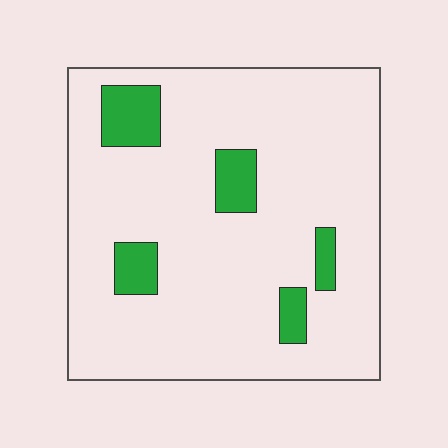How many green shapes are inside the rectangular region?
5.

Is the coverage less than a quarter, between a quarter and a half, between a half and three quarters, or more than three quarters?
Less than a quarter.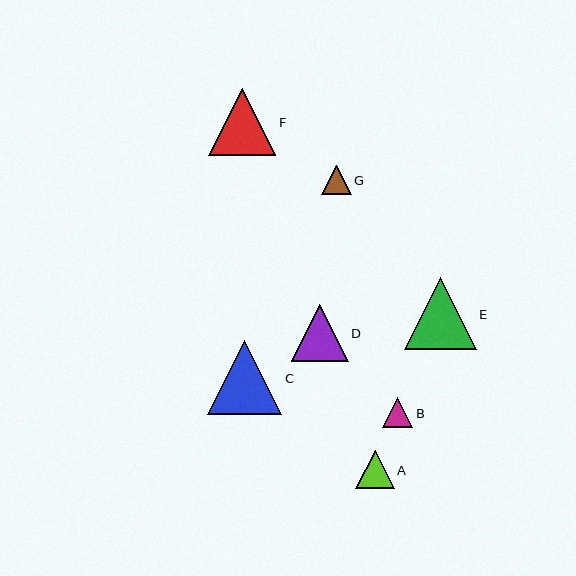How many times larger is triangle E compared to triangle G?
Triangle E is approximately 2.4 times the size of triangle G.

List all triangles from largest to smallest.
From largest to smallest: C, E, F, D, A, B, G.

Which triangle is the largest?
Triangle C is the largest with a size of approximately 75 pixels.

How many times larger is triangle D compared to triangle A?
Triangle D is approximately 1.5 times the size of triangle A.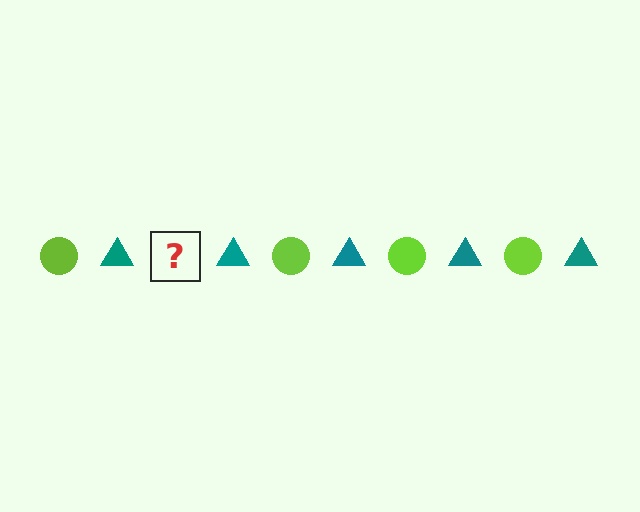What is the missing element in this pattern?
The missing element is a lime circle.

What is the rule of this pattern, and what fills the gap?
The rule is that the pattern alternates between lime circle and teal triangle. The gap should be filled with a lime circle.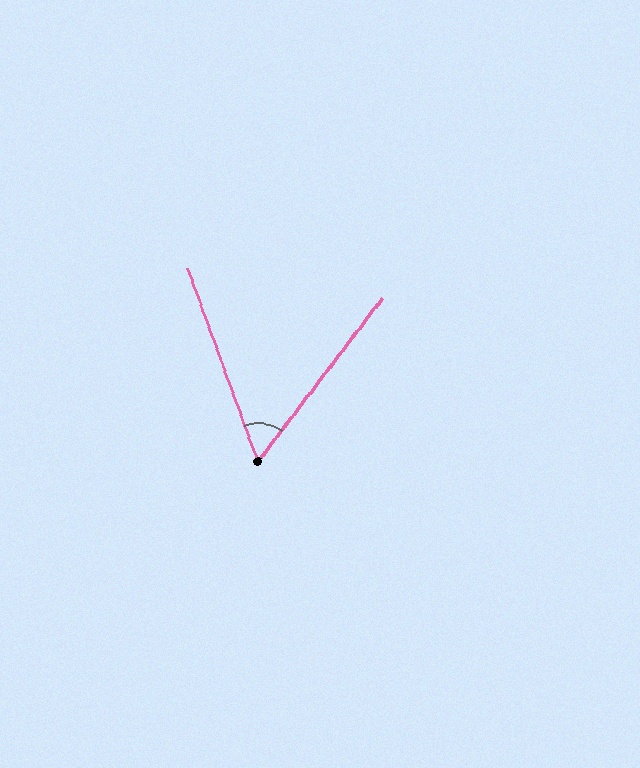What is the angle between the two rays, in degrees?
Approximately 57 degrees.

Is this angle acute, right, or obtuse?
It is acute.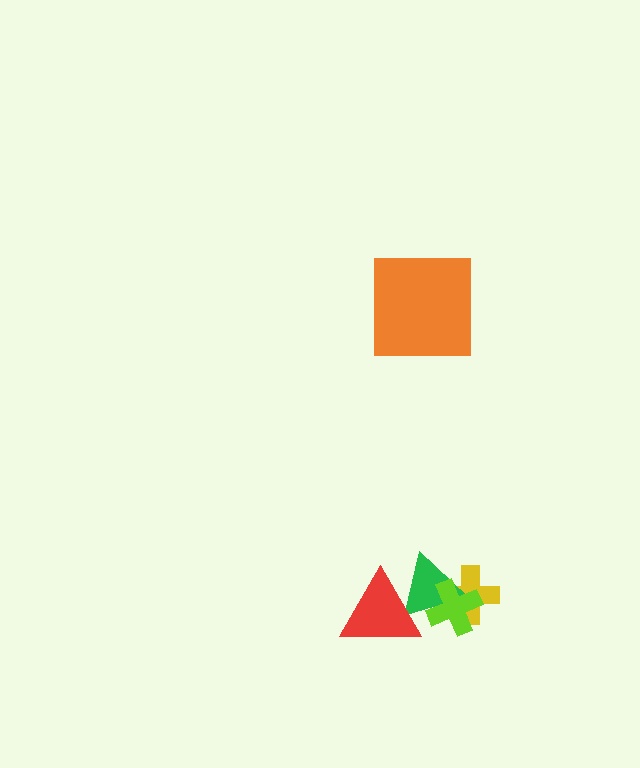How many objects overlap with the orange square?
0 objects overlap with the orange square.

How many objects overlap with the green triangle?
3 objects overlap with the green triangle.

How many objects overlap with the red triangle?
1 object overlaps with the red triangle.